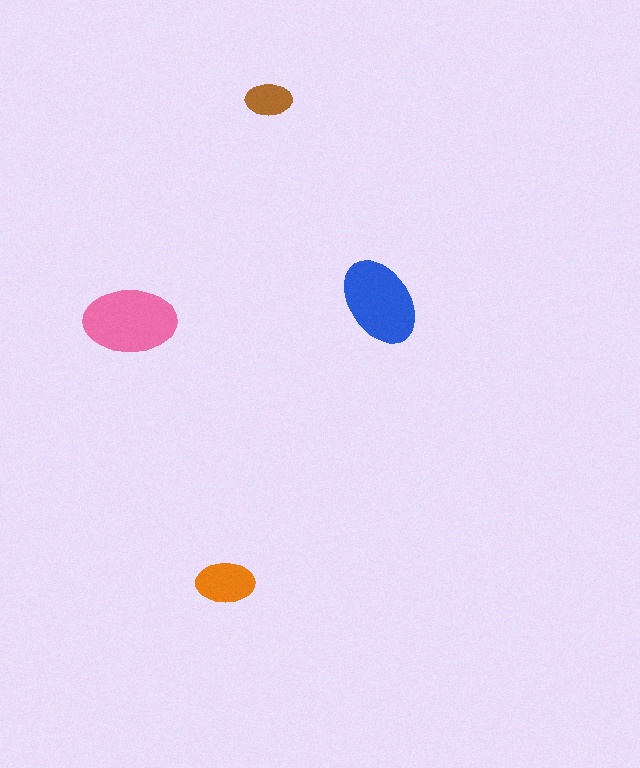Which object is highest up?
The brown ellipse is topmost.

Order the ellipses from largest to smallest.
the pink one, the blue one, the orange one, the brown one.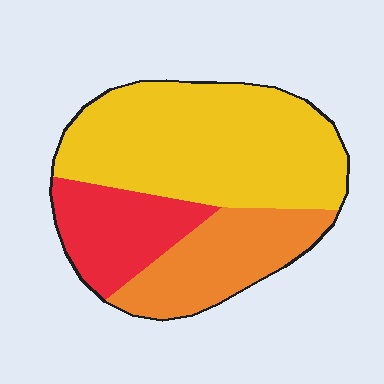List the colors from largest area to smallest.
From largest to smallest: yellow, orange, red.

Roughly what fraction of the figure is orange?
Orange takes up about one quarter (1/4) of the figure.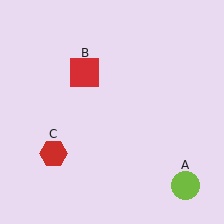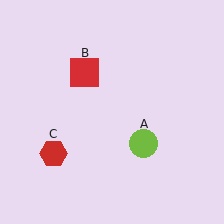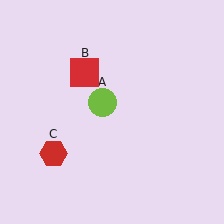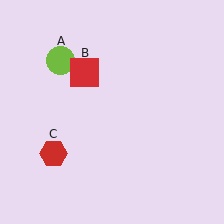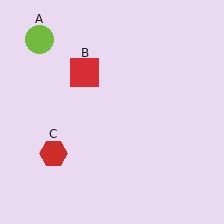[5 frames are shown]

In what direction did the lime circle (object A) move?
The lime circle (object A) moved up and to the left.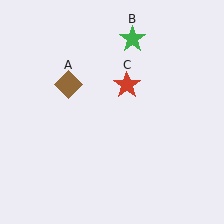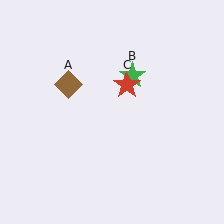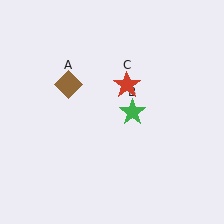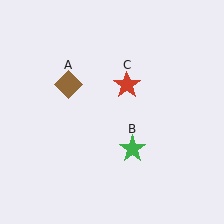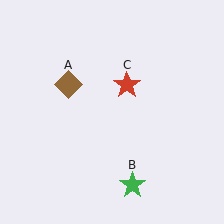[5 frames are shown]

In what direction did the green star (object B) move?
The green star (object B) moved down.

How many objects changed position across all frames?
1 object changed position: green star (object B).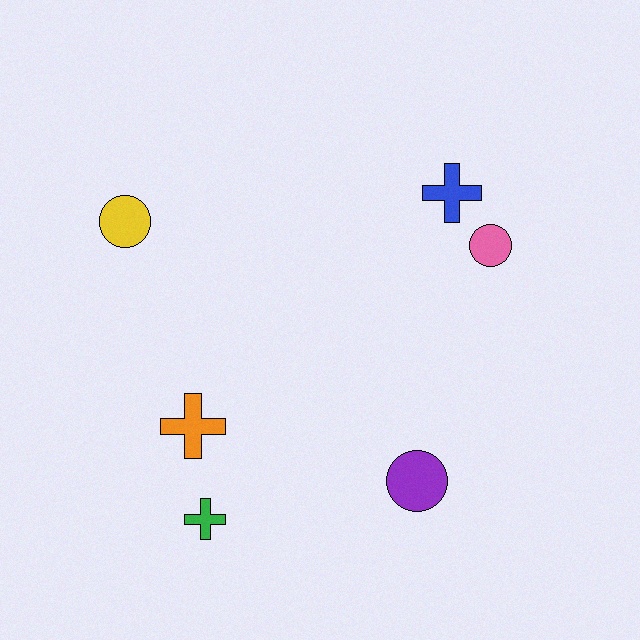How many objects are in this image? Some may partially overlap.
There are 6 objects.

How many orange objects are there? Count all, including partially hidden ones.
There is 1 orange object.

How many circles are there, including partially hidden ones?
There are 3 circles.